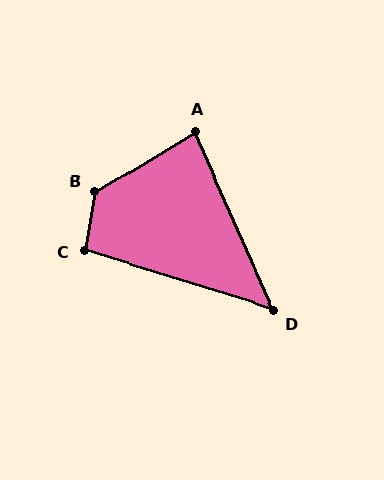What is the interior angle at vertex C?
Approximately 97 degrees (obtuse).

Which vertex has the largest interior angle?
B, at approximately 131 degrees.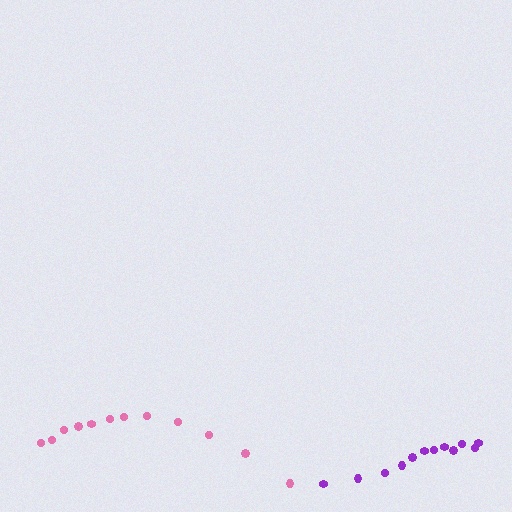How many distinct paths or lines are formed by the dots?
There are 2 distinct paths.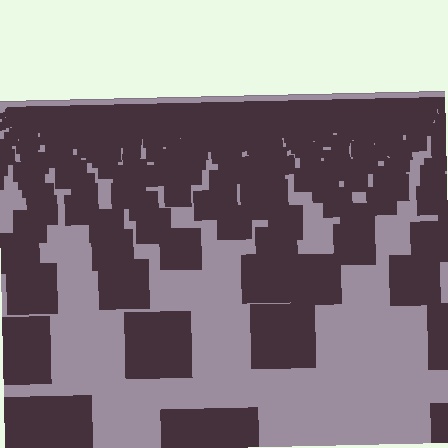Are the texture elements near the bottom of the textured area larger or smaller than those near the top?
Larger. Near the bottom, elements are closer to the viewer and appear at a bigger on-screen size.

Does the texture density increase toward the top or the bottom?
Density increases toward the top.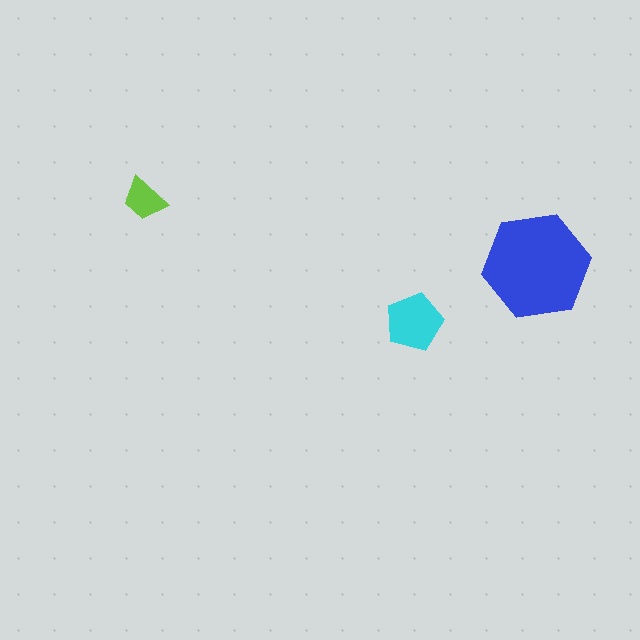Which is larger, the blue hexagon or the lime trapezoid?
The blue hexagon.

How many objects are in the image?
There are 3 objects in the image.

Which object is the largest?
The blue hexagon.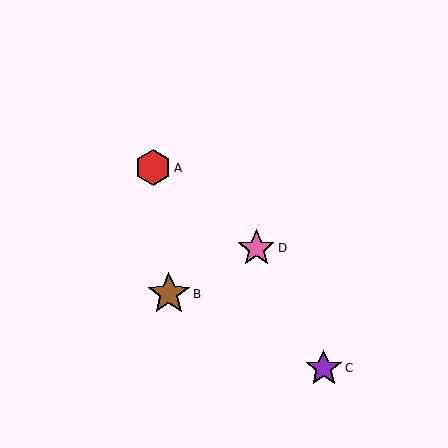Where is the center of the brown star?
The center of the brown star is at (169, 294).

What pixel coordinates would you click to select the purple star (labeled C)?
Click at (324, 368) to select the purple star C.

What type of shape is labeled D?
Shape D is a pink star.